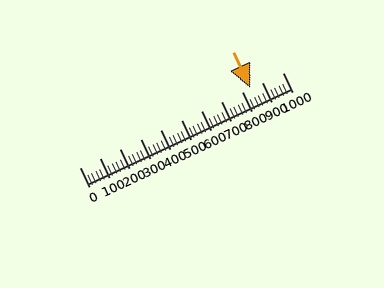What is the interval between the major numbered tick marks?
The major tick marks are spaced 100 units apart.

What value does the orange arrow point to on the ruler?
The orange arrow points to approximately 841.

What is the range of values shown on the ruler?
The ruler shows values from 0 to 1000.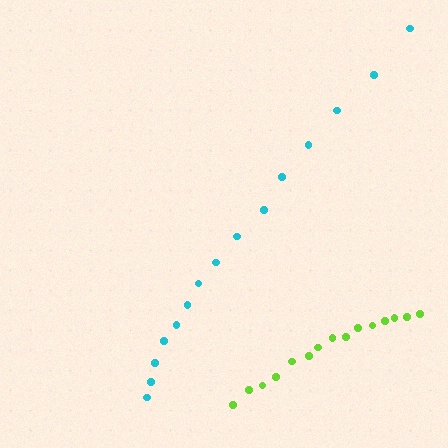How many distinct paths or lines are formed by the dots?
There are 2 distinct paths.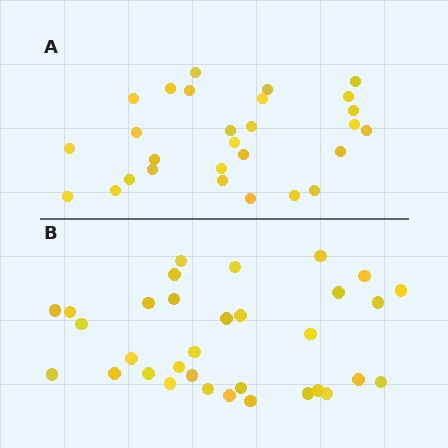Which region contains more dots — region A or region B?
Region B (the bottom region) has more dots.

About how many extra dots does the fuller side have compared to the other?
Region B has about 5 more dots than region A.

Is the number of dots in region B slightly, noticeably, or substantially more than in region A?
Region B has only slightly more — the two regions are fairly close. The ratio is roughly 1.2 to 1.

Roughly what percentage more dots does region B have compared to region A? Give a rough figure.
About 20% more.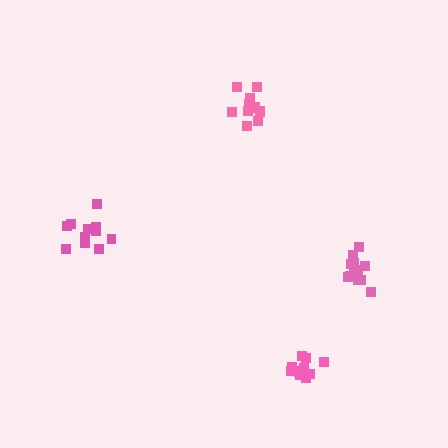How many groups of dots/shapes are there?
There are 4 groups.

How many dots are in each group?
Group 1: 11 dots, Group 2: 12 dots, Group 3: 15 dots, Group 4: 13 dots (51 total).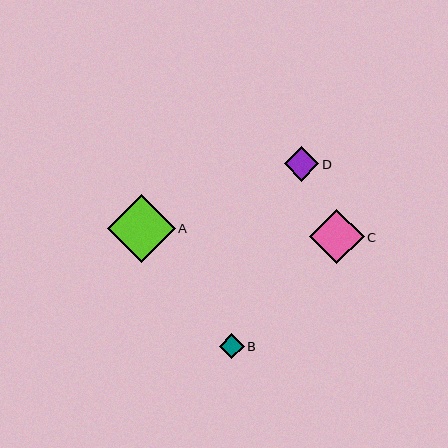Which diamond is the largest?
Diamond A is the largest with a size of approximately 68 pixels.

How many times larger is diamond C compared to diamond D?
Diamond C is approximately 1.6 times the size of diamond D.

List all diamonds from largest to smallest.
From largest to smallest: A, C, D, B.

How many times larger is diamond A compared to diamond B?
Diamond A is approximately 2.7 times the size of diamond B.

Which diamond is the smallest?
Diamond B is the smallest with a size of approximately 25 pixels.